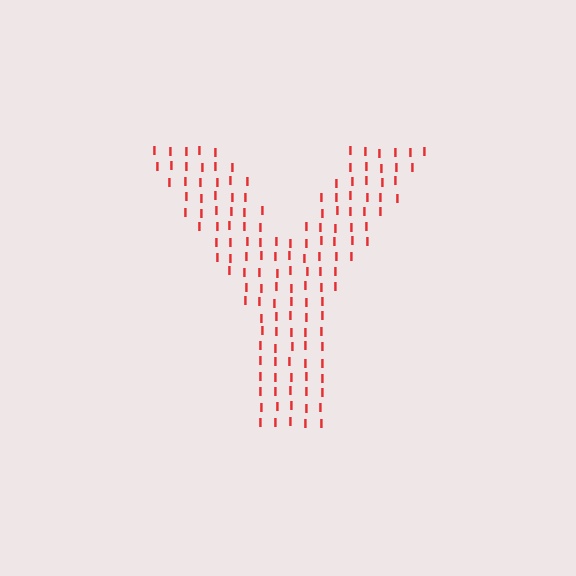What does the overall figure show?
The overall figure shows the letter Y.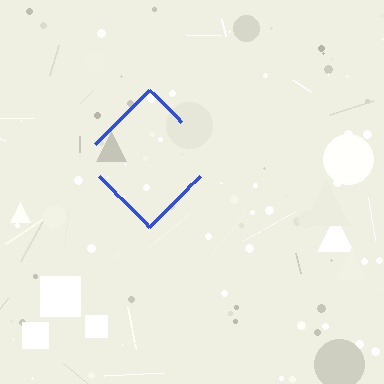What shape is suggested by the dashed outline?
The dashed outline suggests a diamond.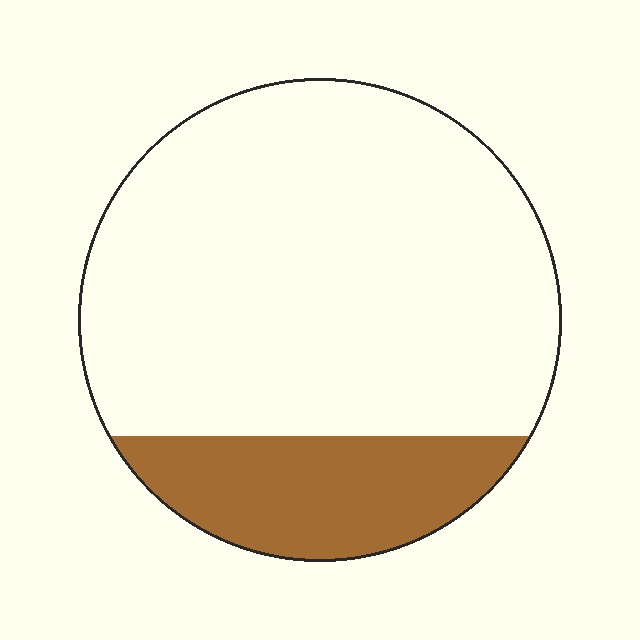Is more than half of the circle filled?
No.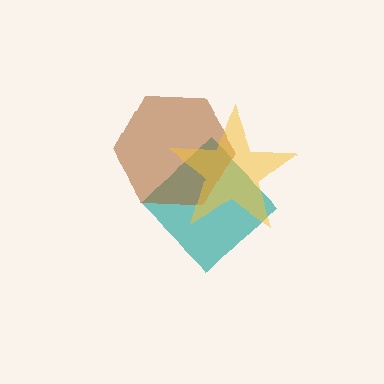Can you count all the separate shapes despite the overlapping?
Yes, there are 3 separate shapes.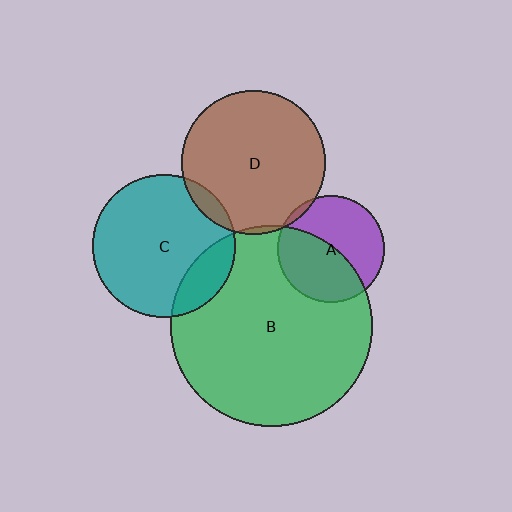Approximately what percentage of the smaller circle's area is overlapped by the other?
Approximately 5%.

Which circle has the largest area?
Circle B (green).